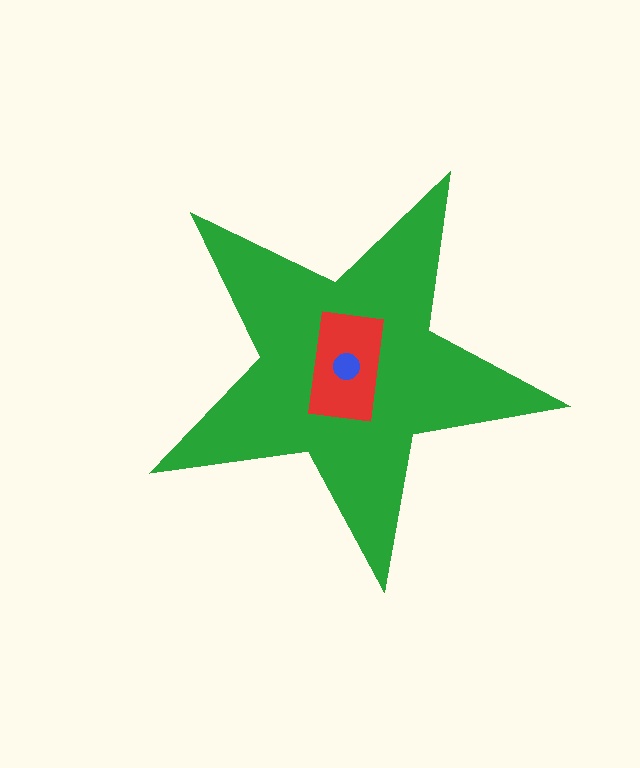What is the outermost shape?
The green star.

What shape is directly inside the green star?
The red rectangle.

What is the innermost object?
The blue circle.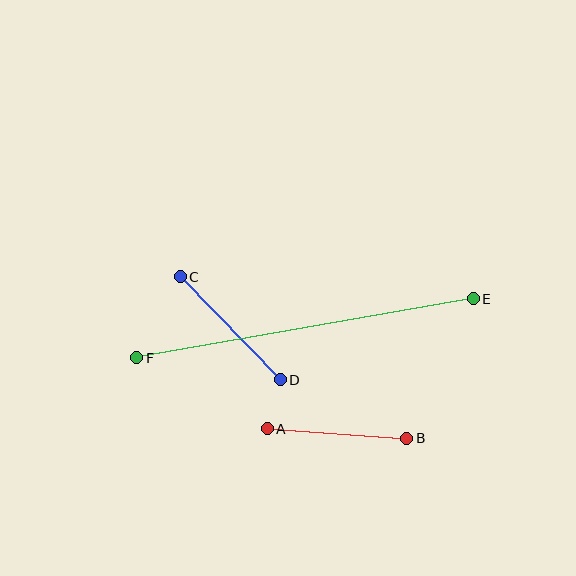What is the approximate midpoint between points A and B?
The midpoint is at approximately (337, 433) pixels.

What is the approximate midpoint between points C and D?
The midpoint is at approximately (230, 328) pixels.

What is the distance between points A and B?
The distance is approximately 140 pixels.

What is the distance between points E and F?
The distance is approximately 341 pixels.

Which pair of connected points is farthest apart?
Points E and F are farthest apart.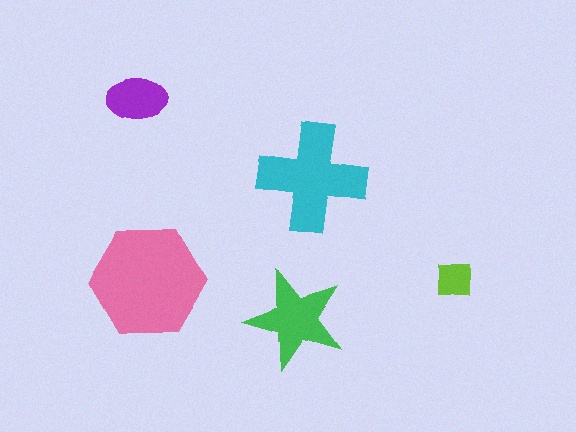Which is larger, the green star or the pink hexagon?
The pink hexagon.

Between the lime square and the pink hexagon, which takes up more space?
The pink hexagon.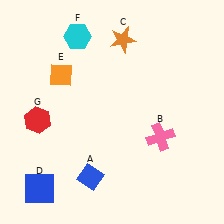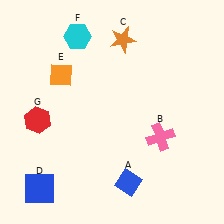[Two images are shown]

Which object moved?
The blue diamond (A) moved right.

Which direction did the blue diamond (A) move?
The blue diamond (A) moved right.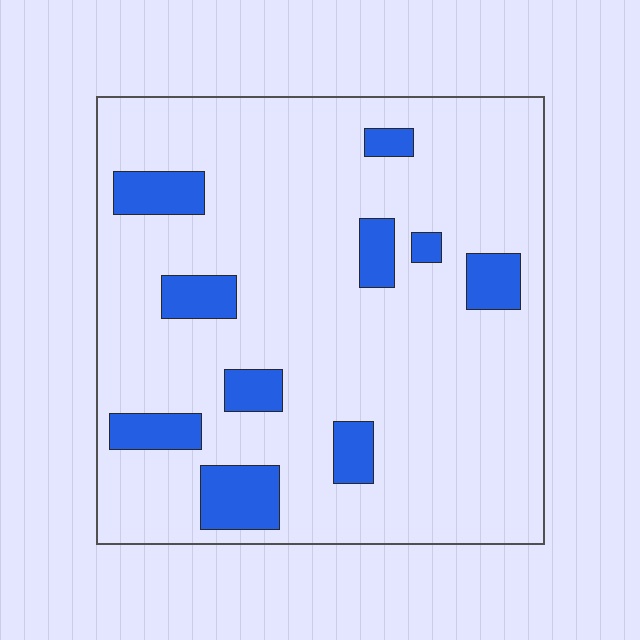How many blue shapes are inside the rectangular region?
10.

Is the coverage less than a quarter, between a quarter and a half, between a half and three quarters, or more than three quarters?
Less than a quarter.